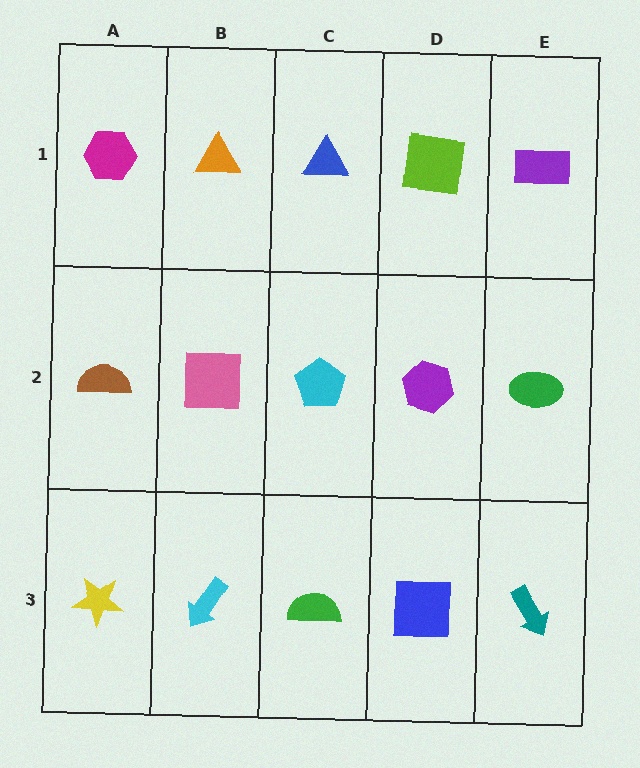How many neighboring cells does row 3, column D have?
3.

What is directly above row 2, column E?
A purple rectangle.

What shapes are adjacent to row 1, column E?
A green ellipse (row 2, column E), a lime square (row 1, column D).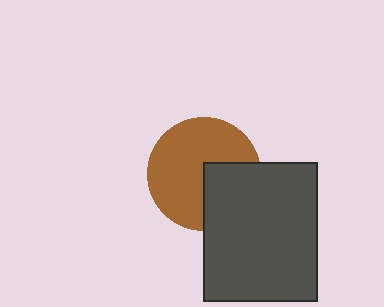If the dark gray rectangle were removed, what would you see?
You would see the complete brown circle.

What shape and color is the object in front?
The object in front is a dark gray rectangle.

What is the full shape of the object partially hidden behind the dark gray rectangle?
The partially hidden object is a brown circle.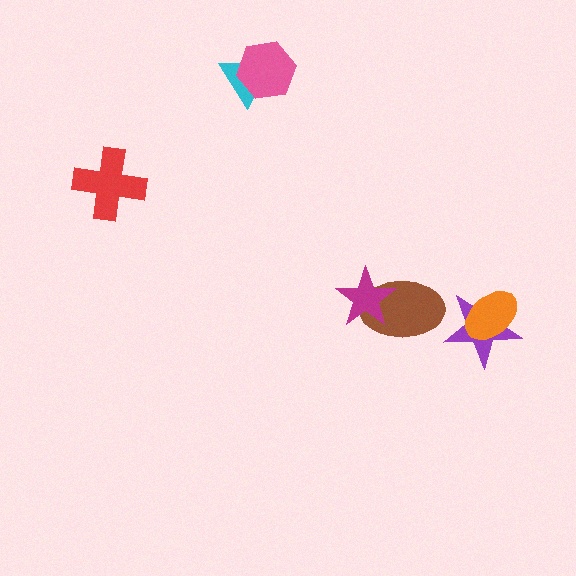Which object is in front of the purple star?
The orange ellipse is in front of the purple star.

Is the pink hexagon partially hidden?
No, no other shape covers it.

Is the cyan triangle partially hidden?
Yes, it is partially covered by another shape.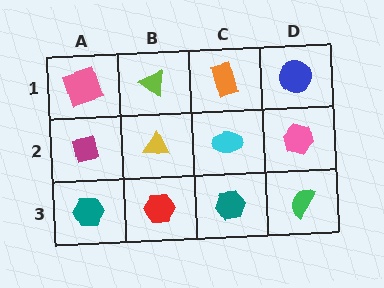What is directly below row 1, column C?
A cyan ellipse.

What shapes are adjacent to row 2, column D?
A blue circle (row 1, column D), a green semicircle (row 3, column D), a cyan ellipse (row 2, column C).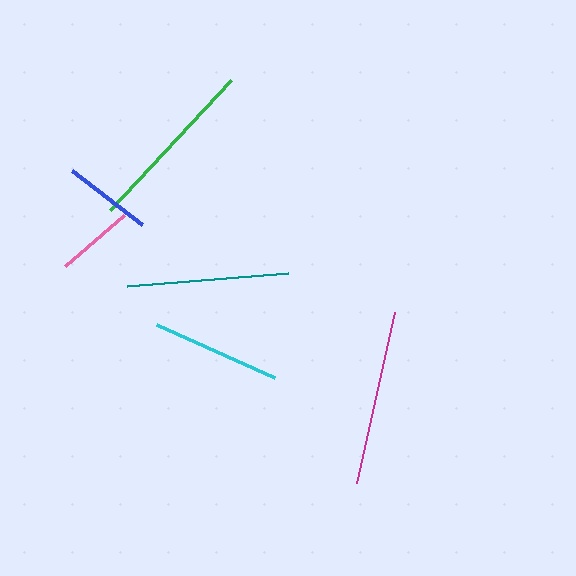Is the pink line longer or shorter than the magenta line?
The magenta line is longer than the pink line.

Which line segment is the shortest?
The pink line is the shortest at approximately 79 pixels.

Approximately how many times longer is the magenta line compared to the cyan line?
The magenta line is approximately 1.4 times the length of the cyan line.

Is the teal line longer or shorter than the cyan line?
The teal line is longer than the cyan line.